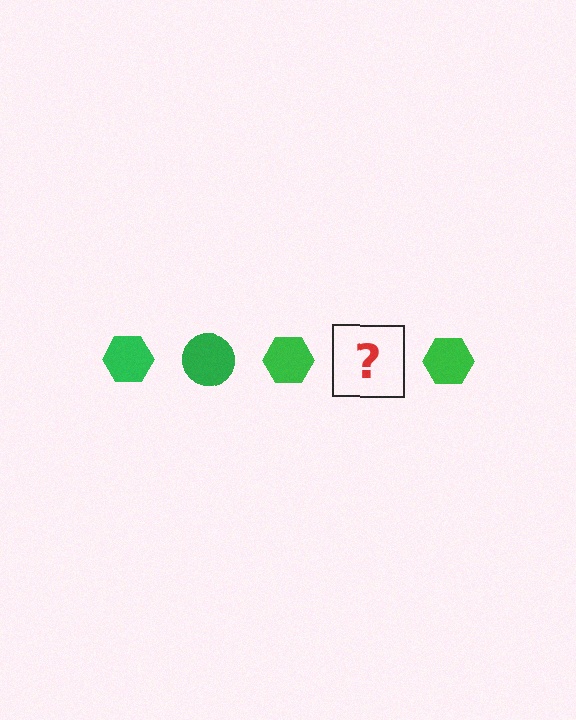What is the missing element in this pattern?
The missing element is a green circle.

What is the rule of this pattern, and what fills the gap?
The rule is that the pattern cycles through hexagon, circle shapes in green. The gap should be filled with a green circle.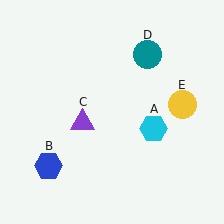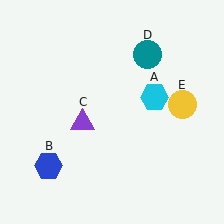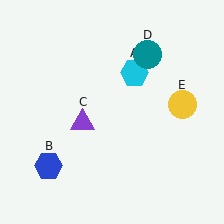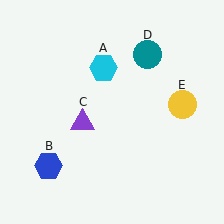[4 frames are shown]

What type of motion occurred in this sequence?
The cyan hexagon (object A) rotated counterclockwise around the center of the scene.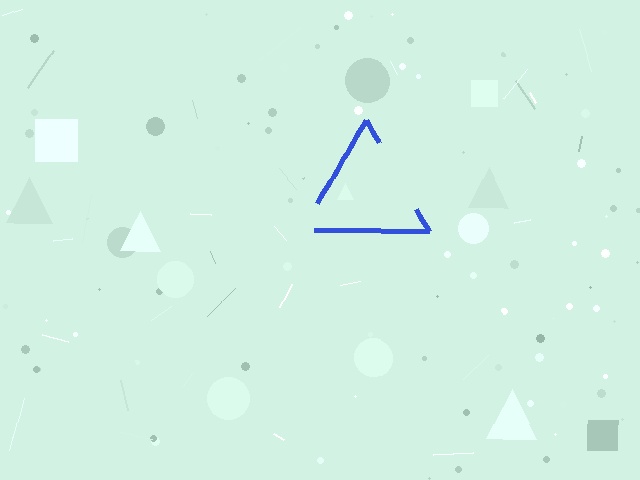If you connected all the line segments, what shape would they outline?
They would outline a triangle.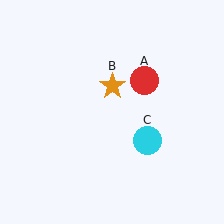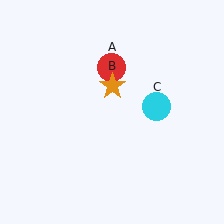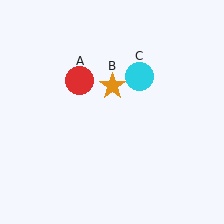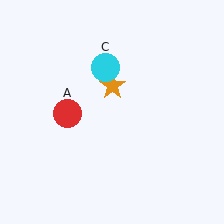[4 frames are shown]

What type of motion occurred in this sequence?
The red circle (object A), cyan circle (object C) rotated counterclockwise around the center of the scene.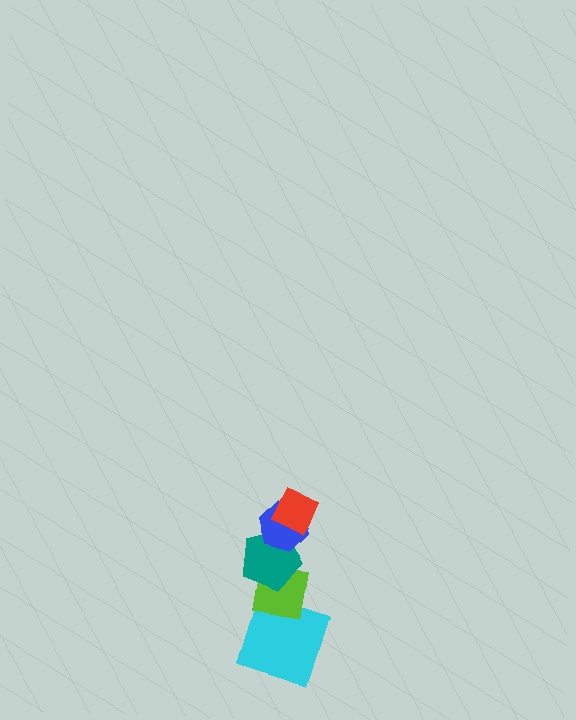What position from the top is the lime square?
The lime square is 4th from the top.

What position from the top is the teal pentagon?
The teal pentagon is 3rd from the top.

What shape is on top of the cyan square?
The lime square is on top of the cyan square.